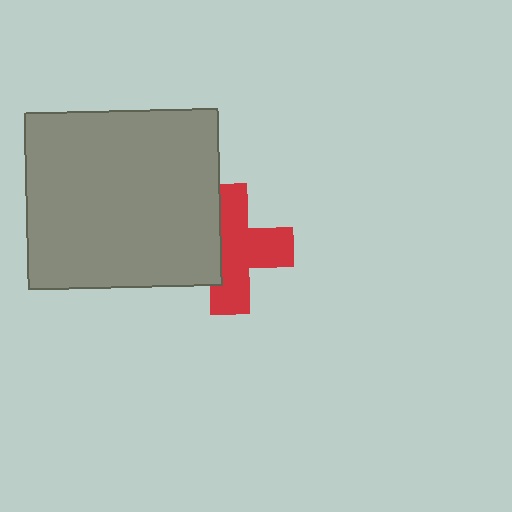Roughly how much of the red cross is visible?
Most of it is visible (roughly 65%).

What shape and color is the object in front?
The object in front is a gray rectangle.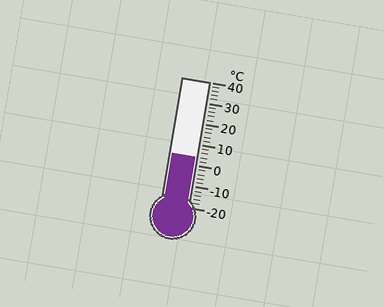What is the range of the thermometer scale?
The thermometer scale ranges from -20°C to 40°C.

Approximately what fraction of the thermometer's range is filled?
The thermometer is filled to approximately 40% of its range.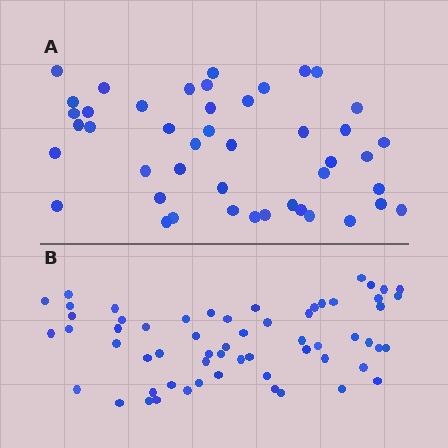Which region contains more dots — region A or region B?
Region B (the bottom region) has more dots.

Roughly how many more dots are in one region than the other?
Region B has approximately 15 more dots than region A.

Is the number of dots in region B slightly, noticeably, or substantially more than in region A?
Region B has noticeably more, but not dramatically so. The ratio is roughly 1.3 to 1.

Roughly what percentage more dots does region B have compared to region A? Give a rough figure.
About 35% more.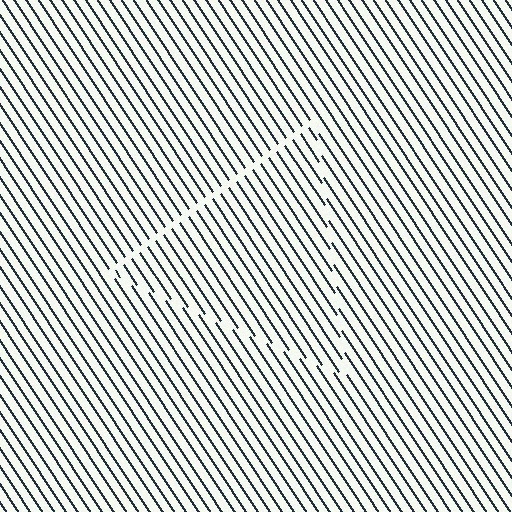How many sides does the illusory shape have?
3 sides — the line-ends trace a triangle.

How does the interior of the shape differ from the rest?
The interior of the shape contains the same grating, shifted by half a period — the contour is defined by the phase discontinuity where line-ends from the inner and outer gratings abut.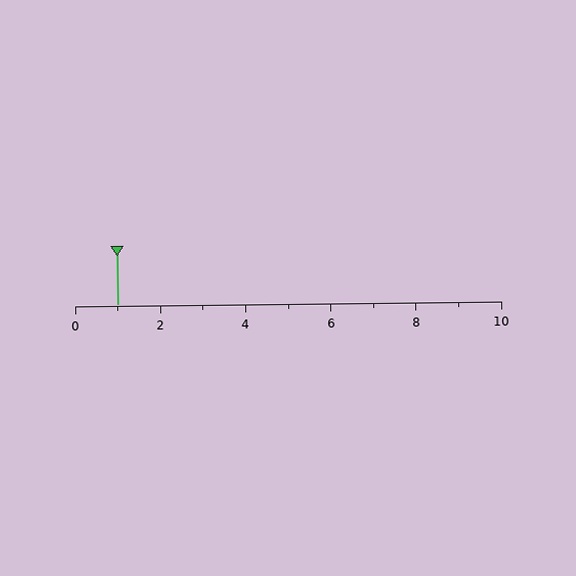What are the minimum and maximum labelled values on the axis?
The axis runs from 0 to 10.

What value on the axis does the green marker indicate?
The marker indicates approximately 1.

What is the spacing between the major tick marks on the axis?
The major ticks are spaced 2 apart.